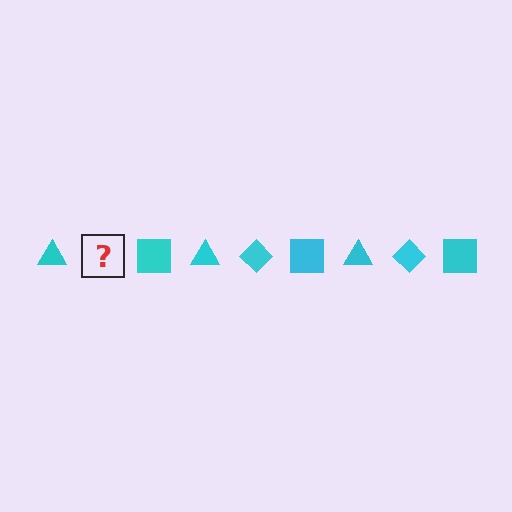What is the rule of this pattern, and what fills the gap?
The rule is that the pattern cycles through triangle, diamond, square shapes in cyan. The gap should be filled with a cyan diamond.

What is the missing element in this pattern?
The missing element is a cyan diamond.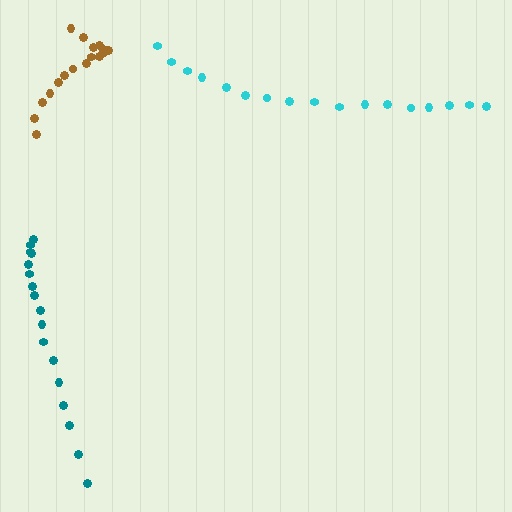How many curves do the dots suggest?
There are 3 distinct paths.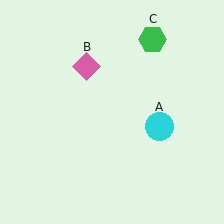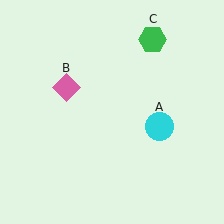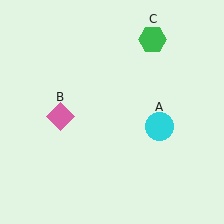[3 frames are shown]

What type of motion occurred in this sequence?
The pink diamond (object B) rotated counterclockwise around the center of the scene.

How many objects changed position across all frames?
1 object changed position: pink diamond (object B).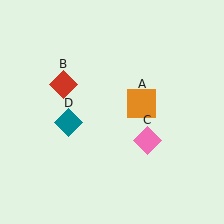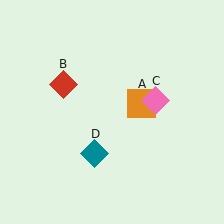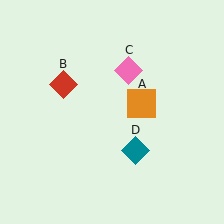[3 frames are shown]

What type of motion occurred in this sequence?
The pink diamond (object C), teal diamond (object D) rotated counterclockwise around the center of the scene.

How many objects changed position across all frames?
2 objects changed position: pink diamond (object C), teal diamond (object D).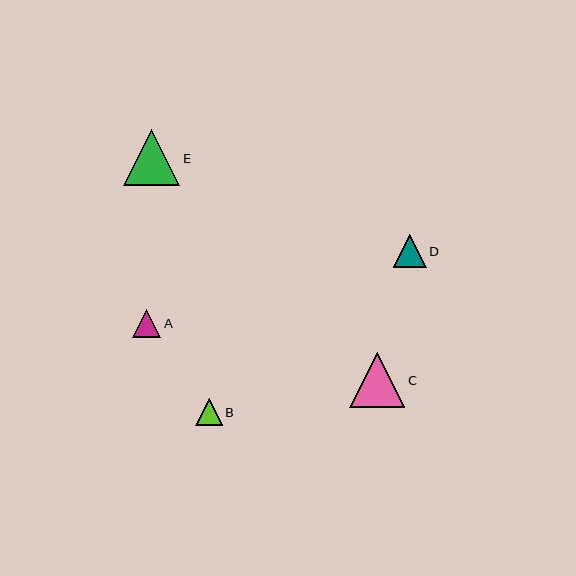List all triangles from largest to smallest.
From largest to smallest: E, C, D, A, B.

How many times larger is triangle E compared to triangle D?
Triangle E is approximately 1.7 times the size of triangle D.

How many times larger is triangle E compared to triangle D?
Triangle E is approximately 1.7 times the size of triangle D.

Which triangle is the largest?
Triangle E is the largest with a size of approximately 56 pixels.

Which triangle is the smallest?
Triangle B is the smallest with a size of approximately 27 pixels.